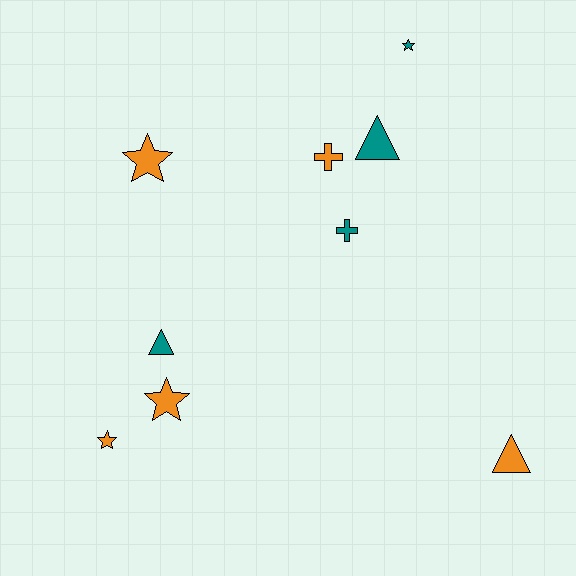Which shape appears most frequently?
Star, with 4 objects.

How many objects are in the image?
There are 9 objects.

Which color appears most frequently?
Orange, with 5 objects.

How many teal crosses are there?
There is 1 teal cross.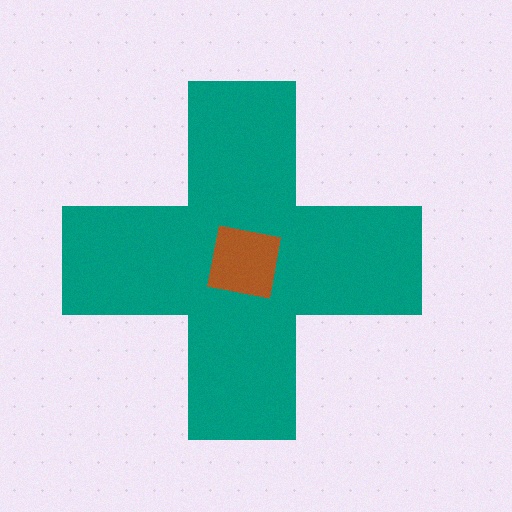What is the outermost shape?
The teal cross.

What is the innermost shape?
The brown square.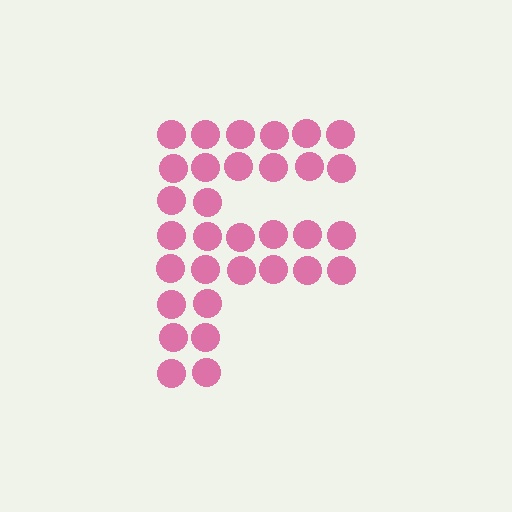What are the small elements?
The small elements are circles.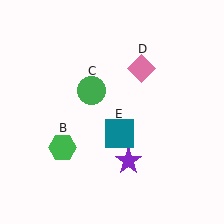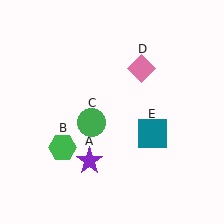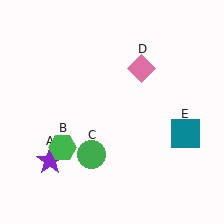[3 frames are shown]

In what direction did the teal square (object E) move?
The teal square (object E) moved right.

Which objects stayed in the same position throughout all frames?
Green hexagon (object B) and pink diamond (object D) remained stationary.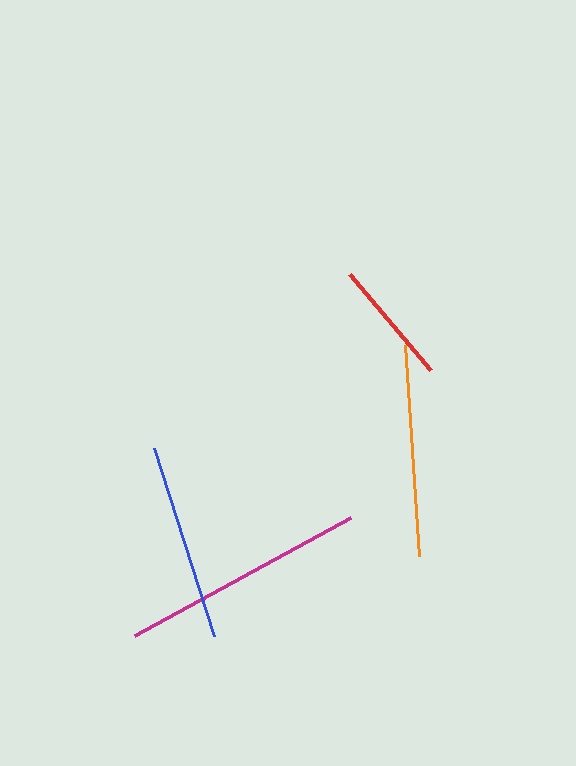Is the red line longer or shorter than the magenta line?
The magenta line is longer than the red line.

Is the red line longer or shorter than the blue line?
The blue line is longer than the red line.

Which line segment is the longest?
The magenta line is the longest at approximately 246 pixels.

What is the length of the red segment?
The red segment is approximately 126 pixels long.